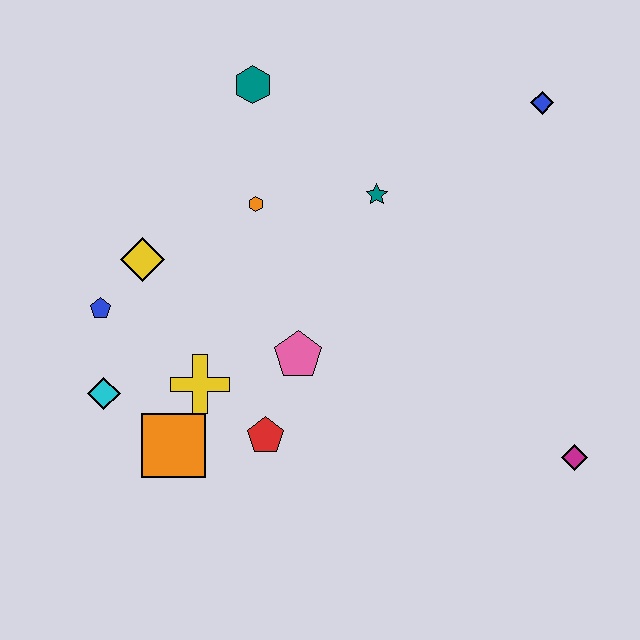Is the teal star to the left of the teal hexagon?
No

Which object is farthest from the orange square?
The blue diamond is farthest from the orange square.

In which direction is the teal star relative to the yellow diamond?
The teal star is to the right of the yellow diamond.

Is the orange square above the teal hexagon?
No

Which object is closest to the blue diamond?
The teal star is closest to the blue diamond.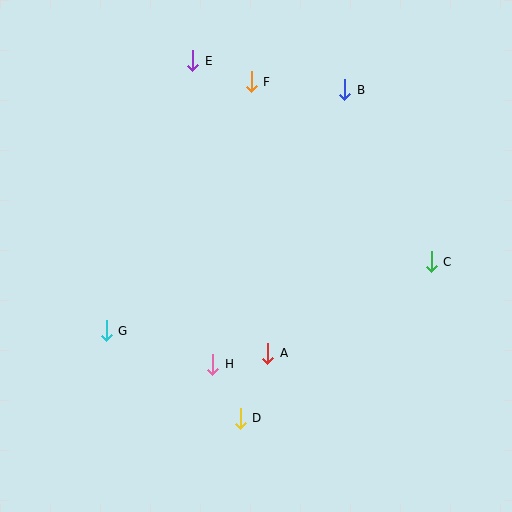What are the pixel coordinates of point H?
Point H is at (213, 364).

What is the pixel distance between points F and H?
The distance between F and H is 285 pixels.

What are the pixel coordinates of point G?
Point G is at (106, 331).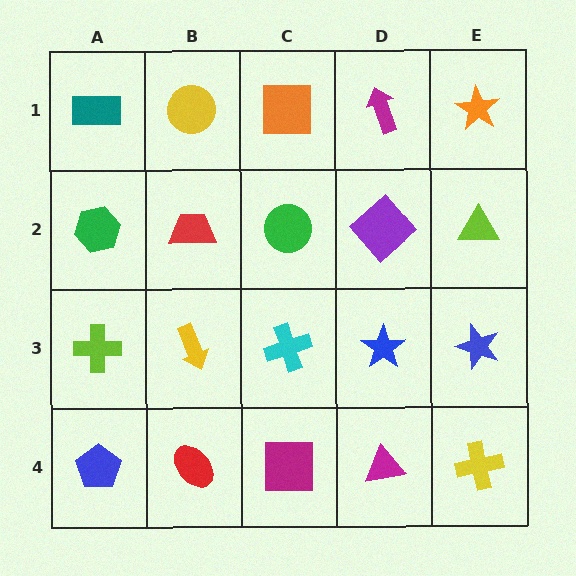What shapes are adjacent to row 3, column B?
A red trapezoid (row 2, column B), a red ellipse (row 4, column B), a lime cross (row 3, column A), a cyan cross (row 3, column C).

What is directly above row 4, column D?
A blue star.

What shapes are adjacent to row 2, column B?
A yellow circle (row 1, column B), a yellow arrow (row 3, column B), a green hexagon (row 2, column A), a green circle (row 2, column C).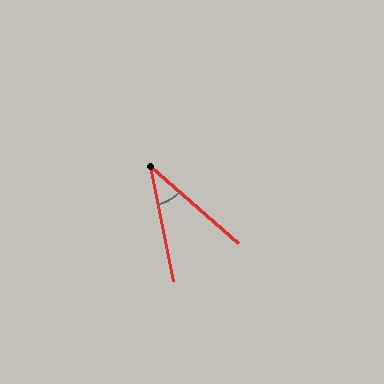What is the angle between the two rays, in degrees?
Approximately 37 degrees.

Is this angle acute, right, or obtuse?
It is acute.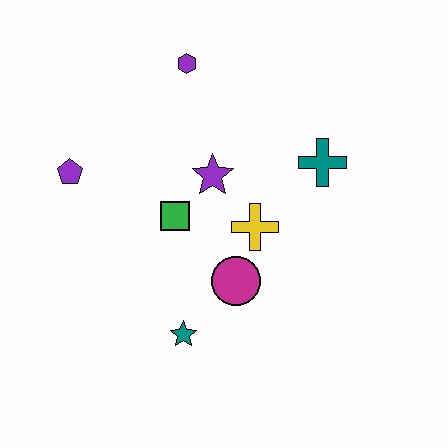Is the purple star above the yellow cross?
Yes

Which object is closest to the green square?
The purple star is closest to the green square.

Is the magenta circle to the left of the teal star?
No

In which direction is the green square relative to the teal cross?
The green square is to the left of the teal cross.